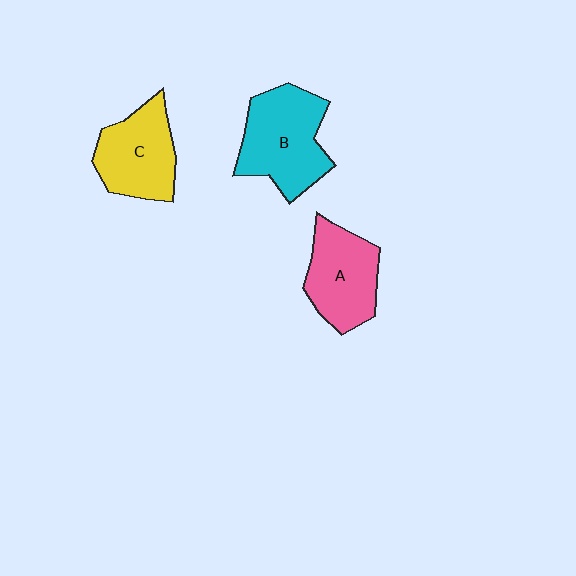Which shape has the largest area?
Shape B (cyan).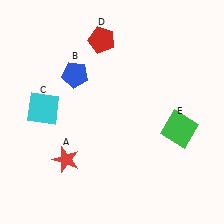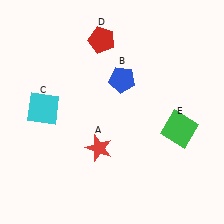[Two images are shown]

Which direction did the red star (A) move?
The red star (A) moved right.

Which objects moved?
The objects that moved are: the red star (A), the blue pentagon (B).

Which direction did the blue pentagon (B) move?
The blue pentagon (B) moved right.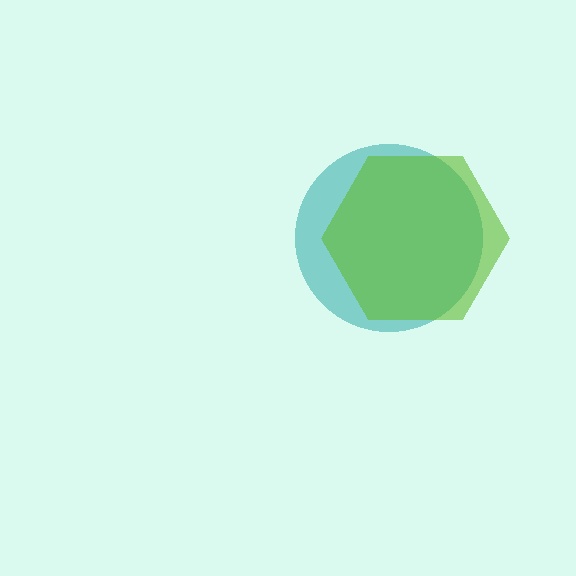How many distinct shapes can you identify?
There are 2 distinct shapes: a teal circle, a lime hexagon.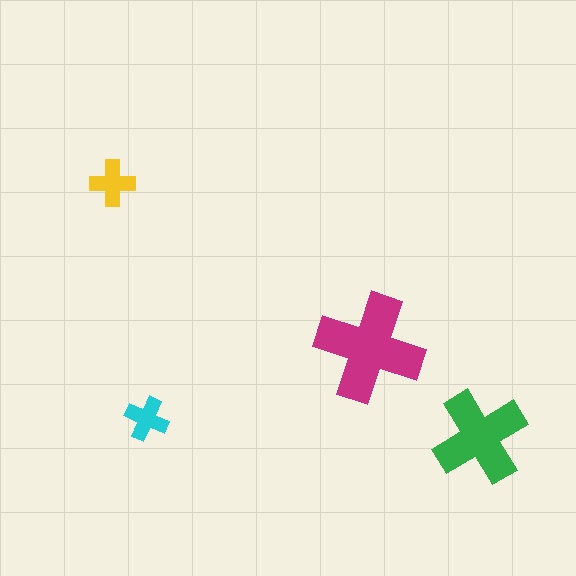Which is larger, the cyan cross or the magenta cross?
The magenta one.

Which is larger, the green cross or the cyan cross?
The green one.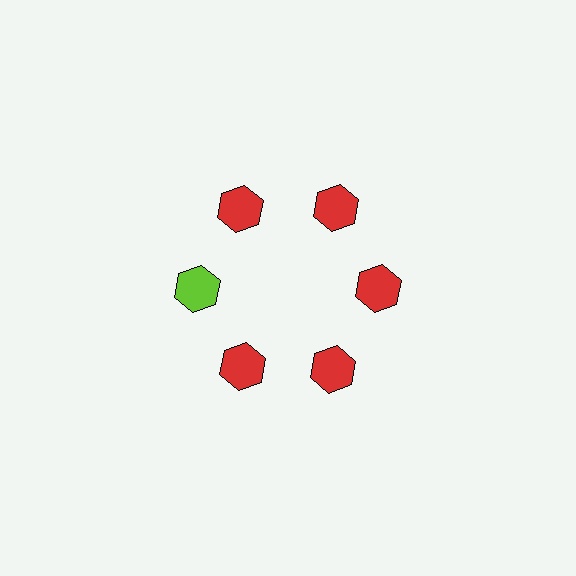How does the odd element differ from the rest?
It has a different color: lime instead of red.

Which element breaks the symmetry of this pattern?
The lime hexagon at roughly the 9 o'clock position breaks the symmetry. All other shapes are red hexagons.